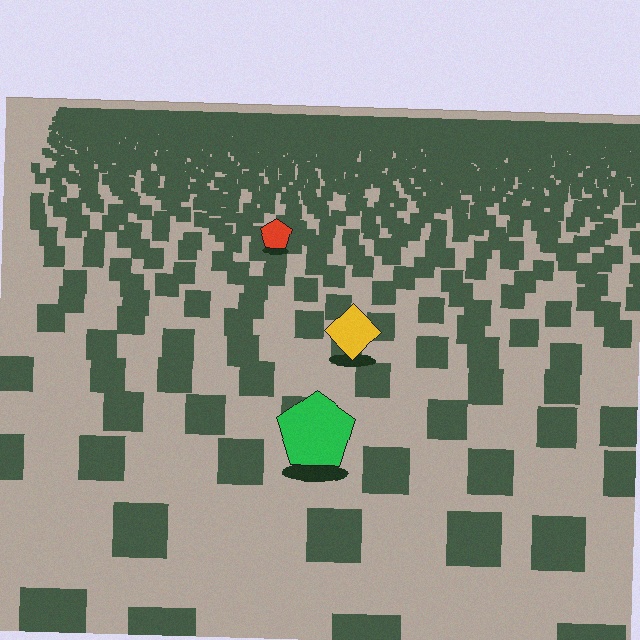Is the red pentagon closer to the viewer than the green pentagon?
No. The green pentagon is closer — you can tell from the texture gradient: the ground texture is coarser near it.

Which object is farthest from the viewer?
The red pentagon is farthest from the viewer. It appears smaller and the ground texture around it is denser.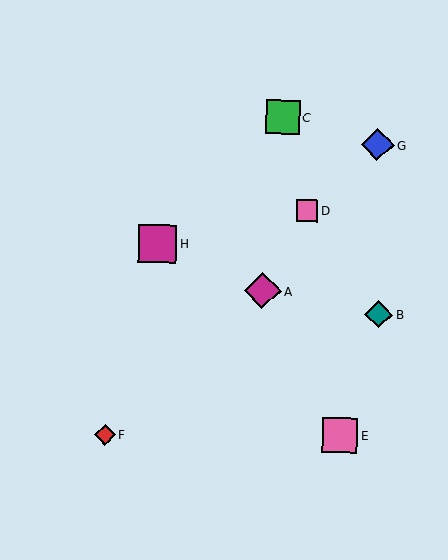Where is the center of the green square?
The center of the green square is at (283, 117).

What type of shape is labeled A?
Shape A is a magenta diamond.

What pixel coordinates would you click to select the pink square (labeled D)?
Click at (307, 210) to select the pink square D.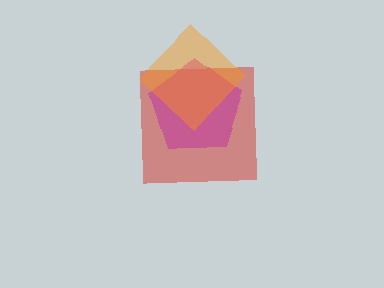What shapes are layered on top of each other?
The layered shapes are: a red square, a magenta pentagon, an orange diamond.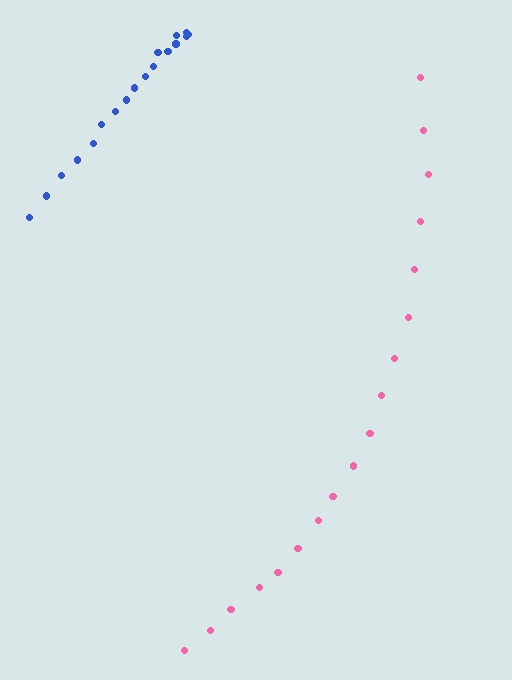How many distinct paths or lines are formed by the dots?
There are 2 distinct paths.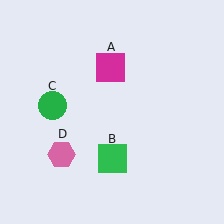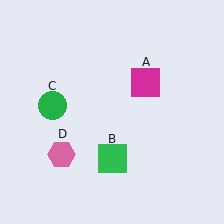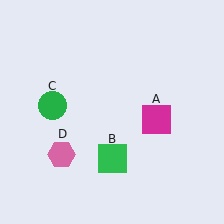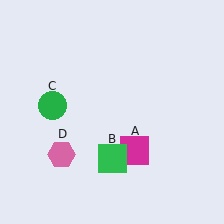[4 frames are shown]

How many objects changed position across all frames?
1 object changed position: magenta square (object A).